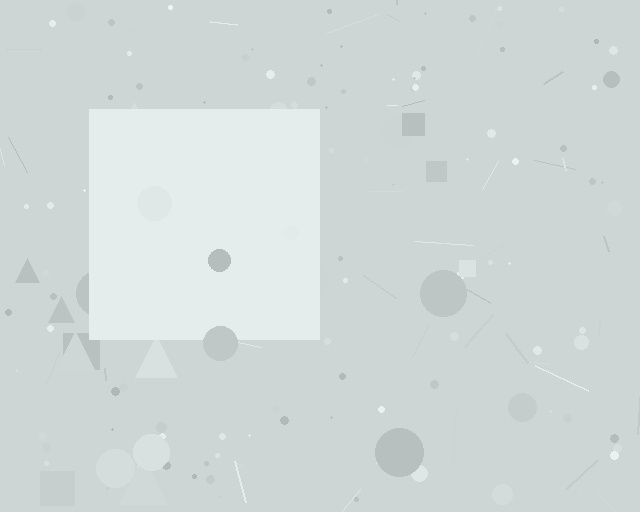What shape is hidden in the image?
A square is hidden in the image.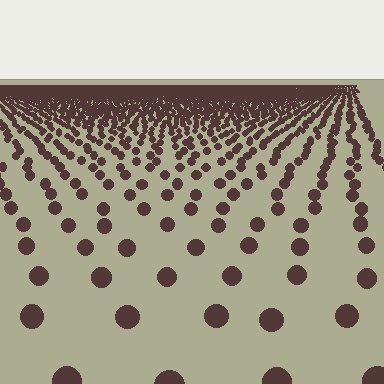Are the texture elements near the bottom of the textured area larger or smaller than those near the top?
Larger. Near the bottom, elements are closer to the viewer and appear at a bigger on-screen size.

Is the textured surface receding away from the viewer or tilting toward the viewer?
The surface is receding away from the viewer. Texture elements get smaller and denser toward the top.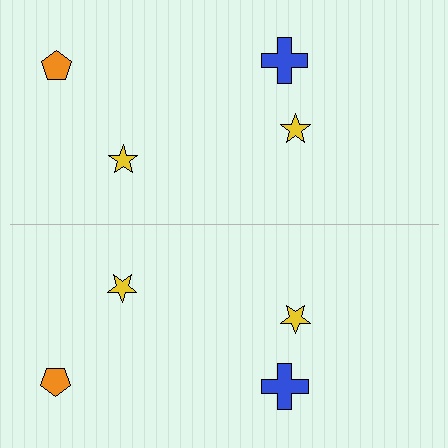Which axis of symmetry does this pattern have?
The pattern has a horizontal axis of symmetry running through the center of the image.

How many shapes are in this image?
There are 8 shapes in this image.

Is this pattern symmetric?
Yes, this pattern has bilateral (reflection) symmetry.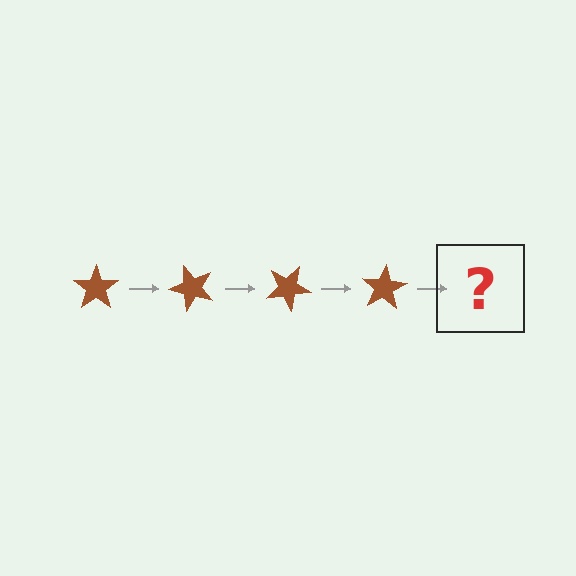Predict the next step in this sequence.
The next step is a brown star rotated 200 degrees.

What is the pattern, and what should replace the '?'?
The pattern is that the star rotates 50 degrees each step. The '?' should be a brown star rotated 200 degrees.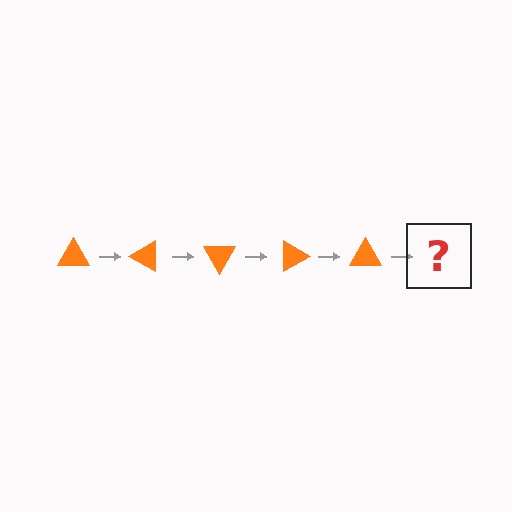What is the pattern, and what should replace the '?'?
The pattern is that the triangle rotates 30 degrees each step. The '?' should be an orange triangle rotated 150 degrees.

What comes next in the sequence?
The next element should be an orange triangle rotated 150 degrees.